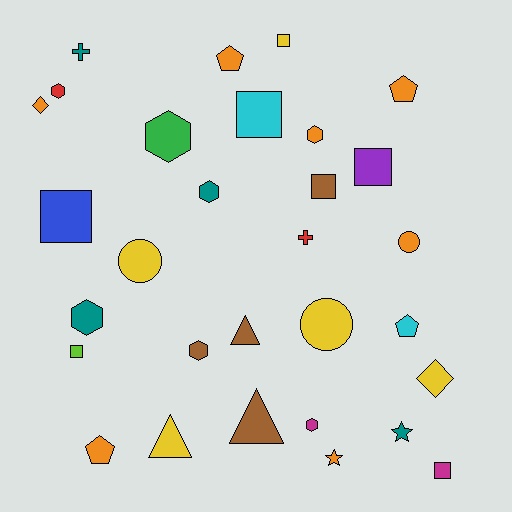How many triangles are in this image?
There are 3 triangles.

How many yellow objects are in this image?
There are 5 yellow objects.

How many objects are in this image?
There are 30 objects.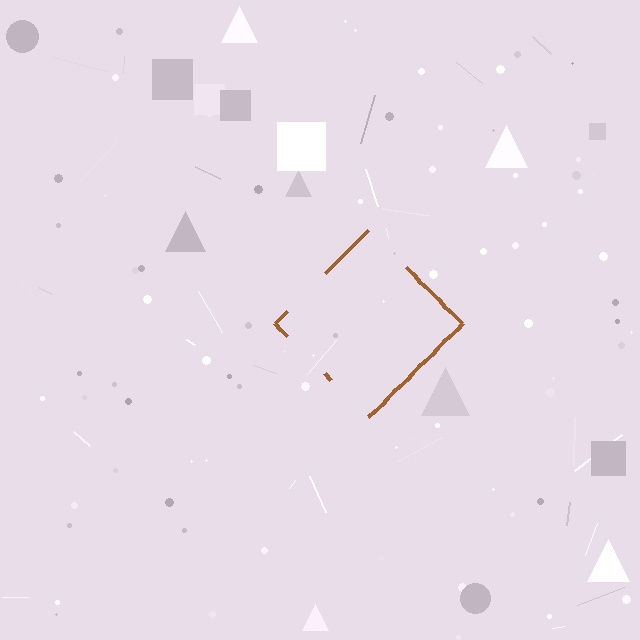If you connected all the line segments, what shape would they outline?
They would outline a diamond.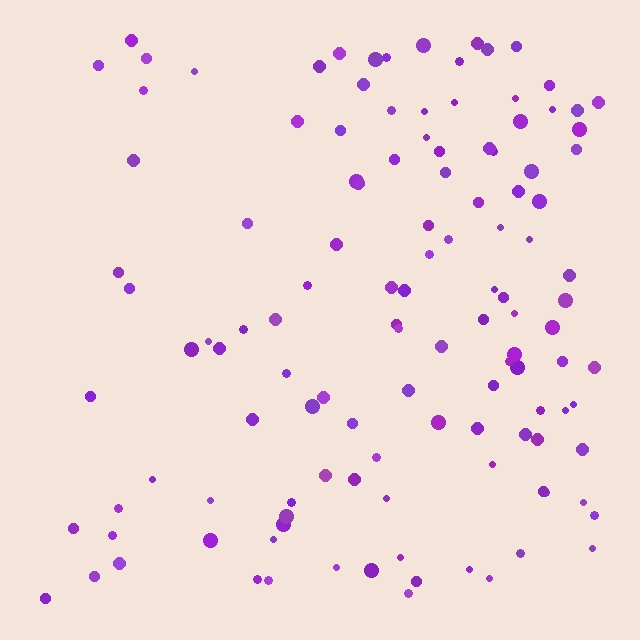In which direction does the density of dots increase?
From left to right, with the right side densest.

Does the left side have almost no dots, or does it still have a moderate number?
Still a moderate number, just noticeably fewer than the right.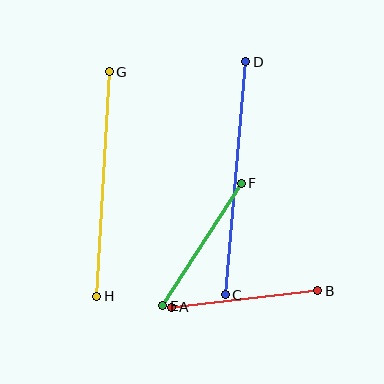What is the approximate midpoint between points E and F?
The midpoint is at approximately (202, 244) pixels.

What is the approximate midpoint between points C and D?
The midpoint is at approximately (235, 178) pixels.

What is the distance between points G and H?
The distance is approximately 225 pixels.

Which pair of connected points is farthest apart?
Points C and D are farthest apart.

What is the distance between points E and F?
The distance is approximately 145 pixels.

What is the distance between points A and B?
The distance is approximately 147 pixels.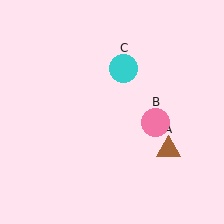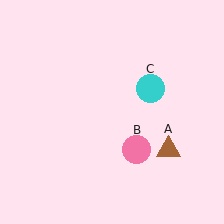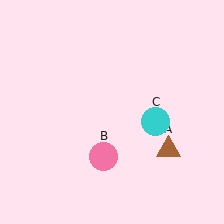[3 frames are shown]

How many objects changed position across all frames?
2 objects changed position: pink circle (object B), cyan circle (object C).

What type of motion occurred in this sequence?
The pink circle (object B), cyan circle (object C) rotated clockwise around the center of the scene.